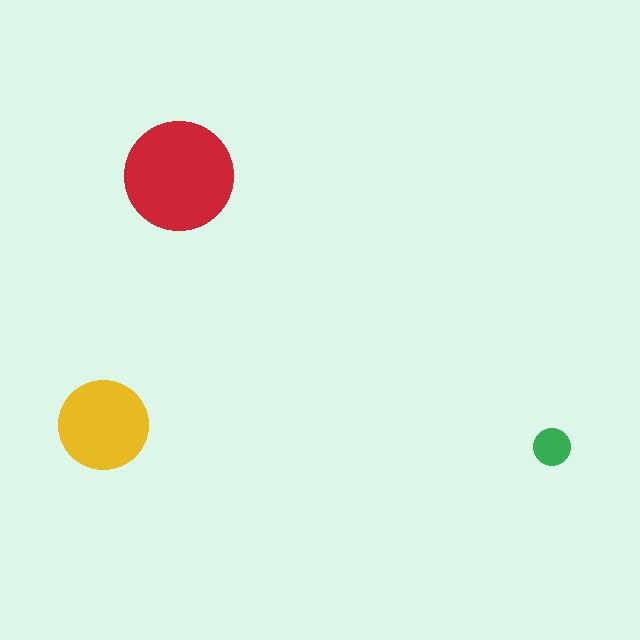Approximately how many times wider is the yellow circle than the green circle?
About 2.5 times wider.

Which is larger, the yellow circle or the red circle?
The red one.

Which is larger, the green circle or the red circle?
The red one.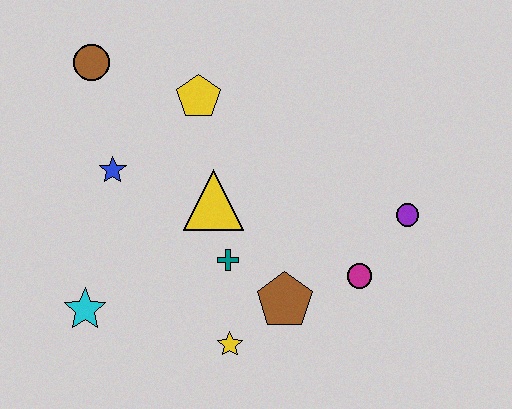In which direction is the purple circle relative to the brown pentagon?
The purple circle is to the right of the brown pentagon.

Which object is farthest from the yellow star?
The brown circle is farthest from the yellow star.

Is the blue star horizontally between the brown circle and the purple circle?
Yes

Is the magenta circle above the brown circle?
No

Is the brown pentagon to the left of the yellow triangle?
No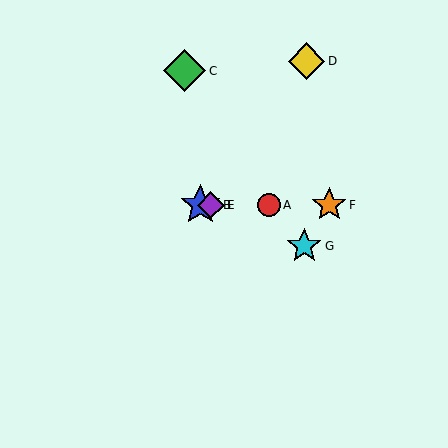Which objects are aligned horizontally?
Objects A, B, E, F are aligned horizontally.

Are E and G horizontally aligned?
No, E is at y≈205 and G is at y≈246.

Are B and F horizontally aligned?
Yes, both are at y≈205.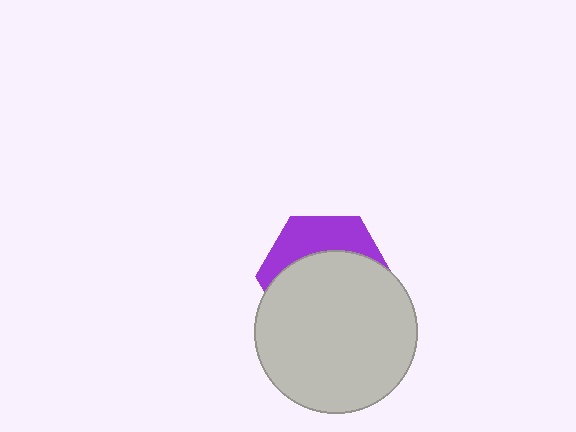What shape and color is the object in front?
The object in front is a light gray circle.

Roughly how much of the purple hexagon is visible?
A small part of it is visible (roughly 34%).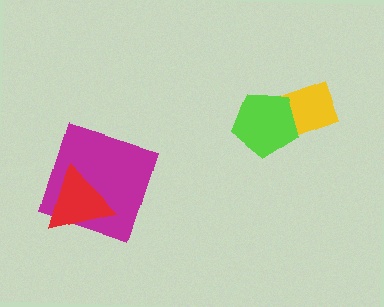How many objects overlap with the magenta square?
1 object overlaps with the magenta square.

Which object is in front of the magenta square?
The red triangle is in front of the magenta square.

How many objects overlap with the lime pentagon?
1 object overlaps with the lime pentagon.